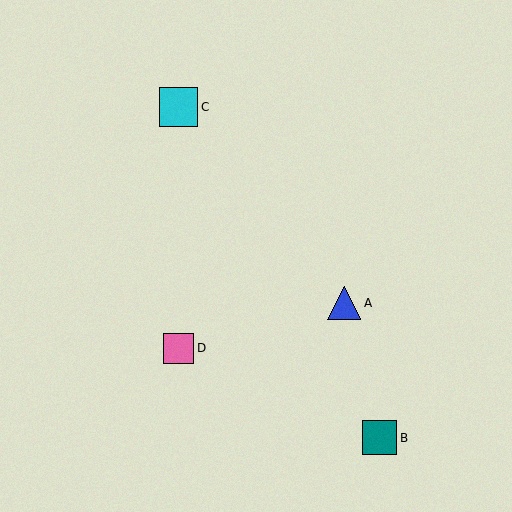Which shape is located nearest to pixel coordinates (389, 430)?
The teal square (labeled B) at (380, 438) is nearest to that location.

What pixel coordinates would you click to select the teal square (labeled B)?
Click at (380, 438) to select the teal square B.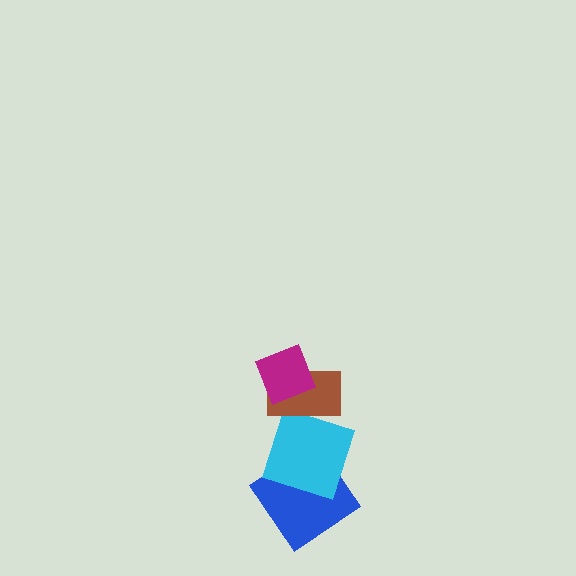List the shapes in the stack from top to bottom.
From top to bottom: the magenta diamond, the brown rectangle, the cyan square, the blue diamond.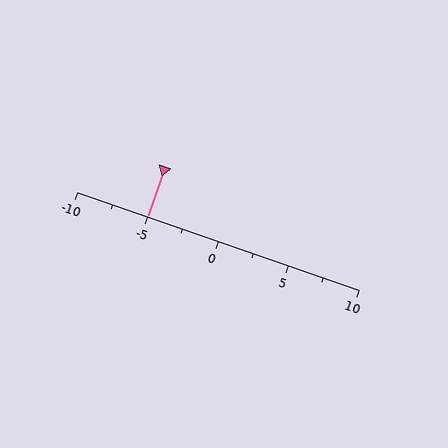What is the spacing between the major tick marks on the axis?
The major ticks are spaced 5 apart.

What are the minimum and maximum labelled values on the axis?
The axis runs from -10 to 10.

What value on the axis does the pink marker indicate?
The marker indicates approximately -5.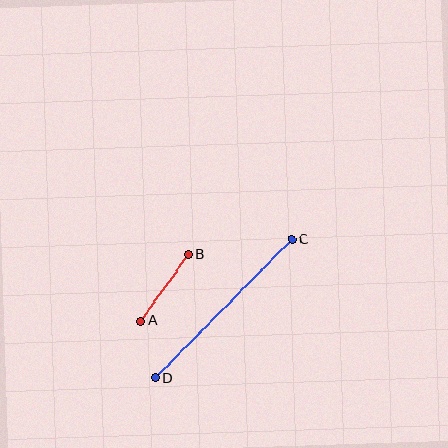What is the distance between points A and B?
The distance is approximately 82 pixels.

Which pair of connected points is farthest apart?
Points C and D are farthest apart.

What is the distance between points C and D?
The distance is approximately 195 pixels.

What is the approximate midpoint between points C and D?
The midpoint is at approximately (223, 309) pixels.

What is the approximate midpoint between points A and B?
The midpoint is at approximately (165, 288) pixels.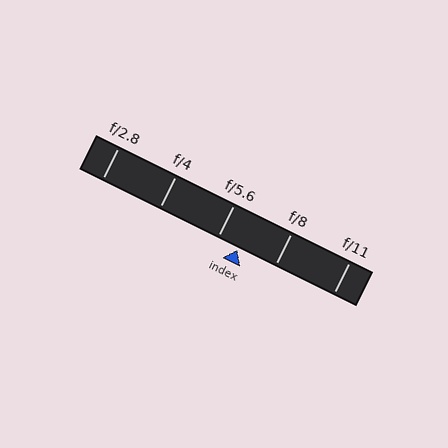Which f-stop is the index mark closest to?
The index mark is closest to f/5.6.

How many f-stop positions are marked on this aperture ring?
There are 5 f-stop positions marked.